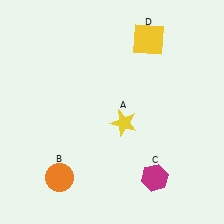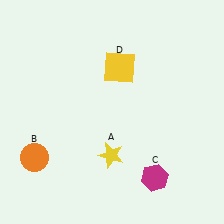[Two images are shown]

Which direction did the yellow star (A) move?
The yellow star (A) moved down.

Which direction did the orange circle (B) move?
The orange circle (B) moved left.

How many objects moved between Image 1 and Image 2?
3 objects moved between the two images.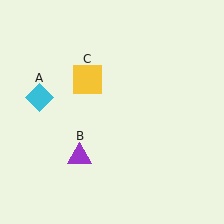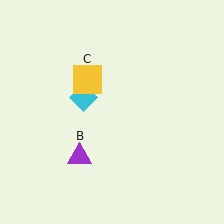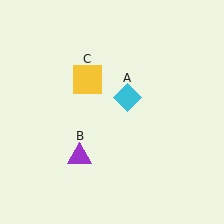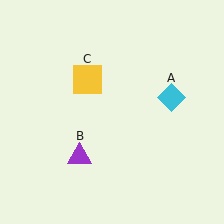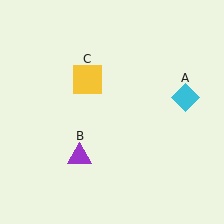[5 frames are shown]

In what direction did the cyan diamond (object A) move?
The cyan diamond (object A) moved right.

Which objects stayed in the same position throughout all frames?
Purple triangle (object B) and yellow square (object C) remained stationary.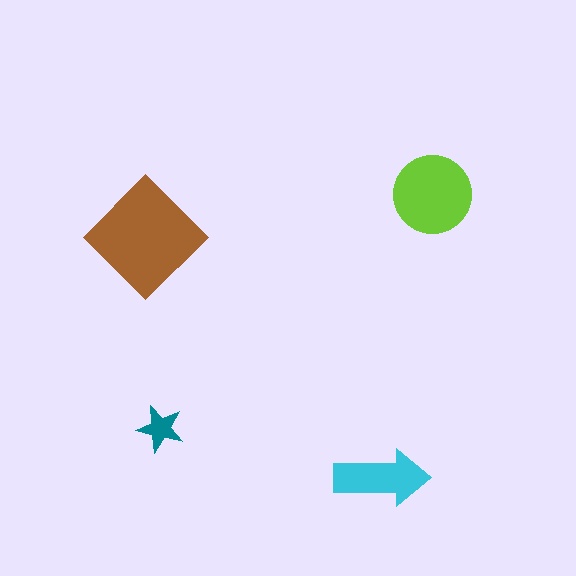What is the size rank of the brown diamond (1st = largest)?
1st.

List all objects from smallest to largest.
The teal star, the cyan arrow, the lime circle, the brown diamond.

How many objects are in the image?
There are 4 objects in the image.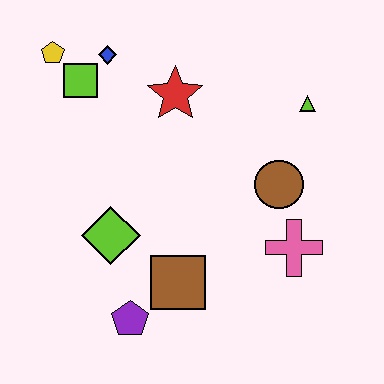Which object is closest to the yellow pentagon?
The lime square is closest to the yellow pentagon.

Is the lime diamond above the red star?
No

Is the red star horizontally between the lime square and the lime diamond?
No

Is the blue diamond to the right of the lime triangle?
No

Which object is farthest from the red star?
The purple pentagon is farthest from the red star.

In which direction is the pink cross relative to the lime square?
The pink cross is to the right of the lime square.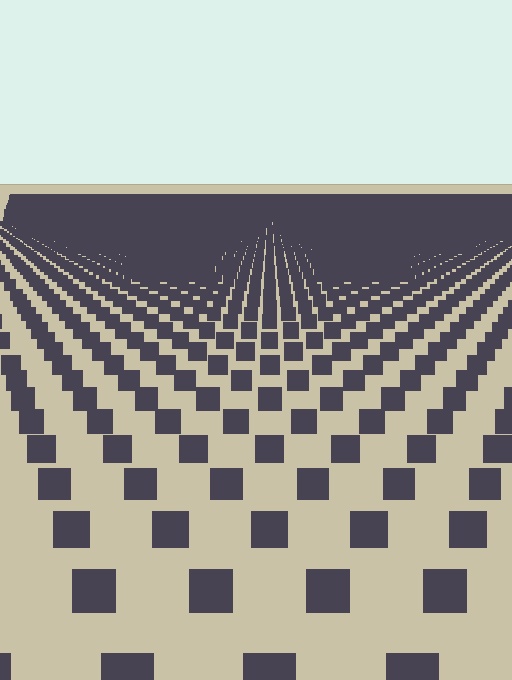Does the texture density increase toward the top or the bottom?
Density increases toward the top.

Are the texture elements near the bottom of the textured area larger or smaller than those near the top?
Larger. Near the bottom, elements are closer to the viewer and appear at a bigger on-screen size.